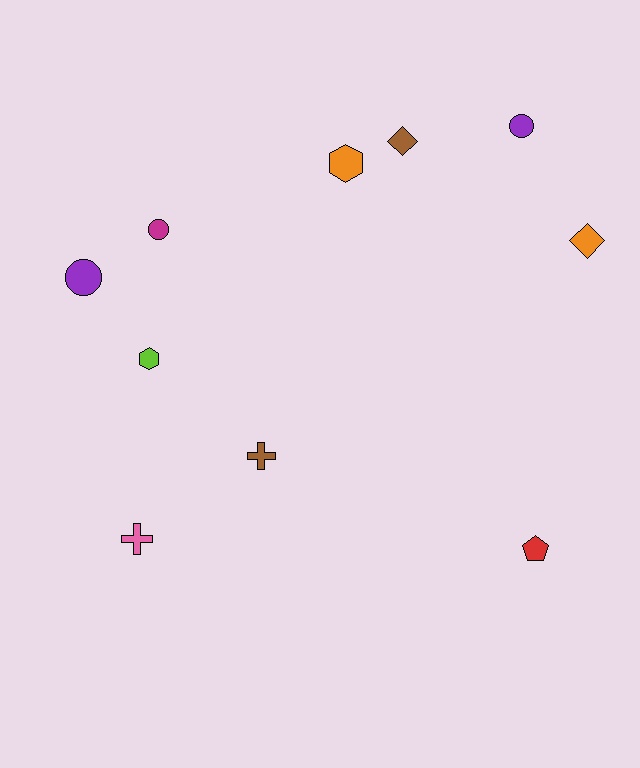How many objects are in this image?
There are 10 objects.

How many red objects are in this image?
There is 1 red object.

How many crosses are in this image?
There are 2 crosses.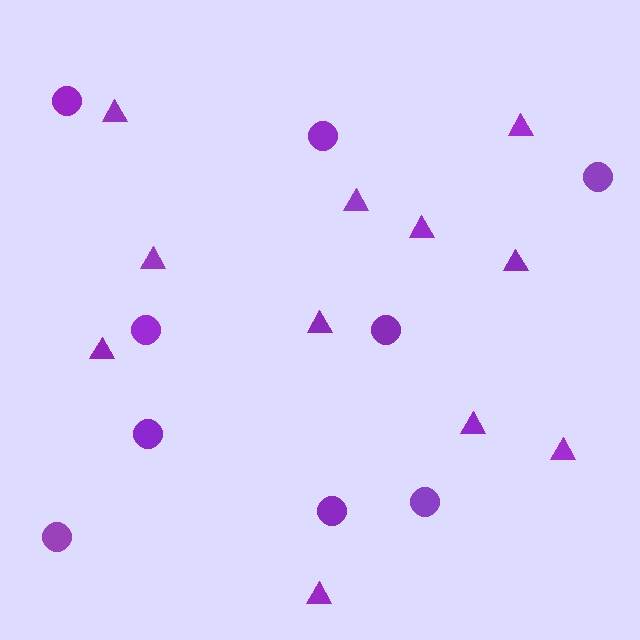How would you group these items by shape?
There are 2 groups: one group of circles (9) and one group of triangles (11).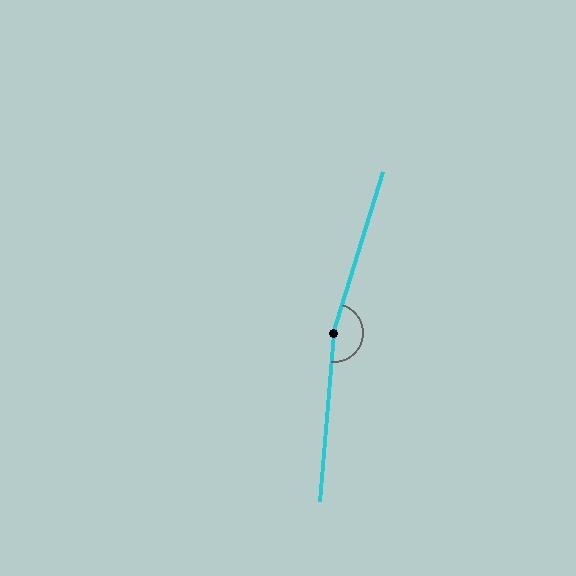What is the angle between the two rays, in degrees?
Approximately 168 degrees.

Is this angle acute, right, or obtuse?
It is obtuse.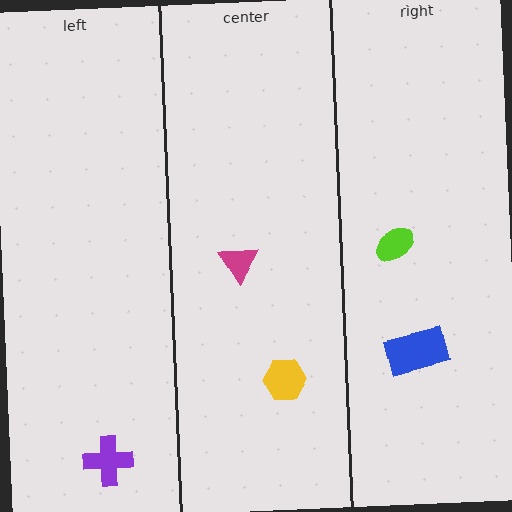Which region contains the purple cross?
The left region.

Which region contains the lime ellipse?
The right region.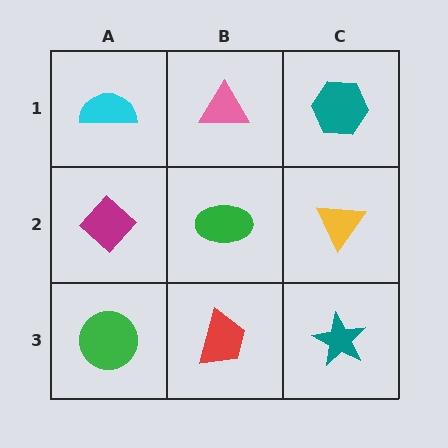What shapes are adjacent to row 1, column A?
A magenta diamond (row 2, column A), a pink triangle (row 1, column B).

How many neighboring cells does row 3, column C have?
2.